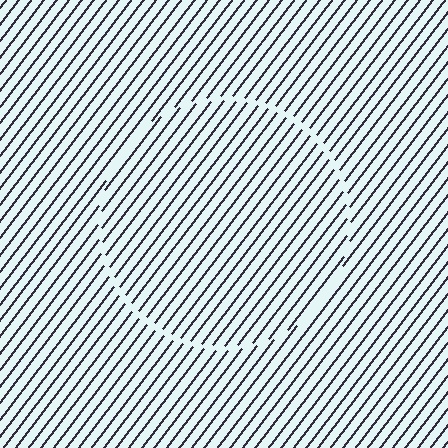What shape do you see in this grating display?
An illusory circle. The interior of the shape contains the same grating, shifted by half a period — the contour is defined by the phase discontinuity where line-ends from the inner and outer gratings abut.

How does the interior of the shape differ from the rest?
The interior of the shape contains the same grating, shifted by half a period — the contour is defined by the phase discontinuity where line-ends from the inner and outer gratings abut.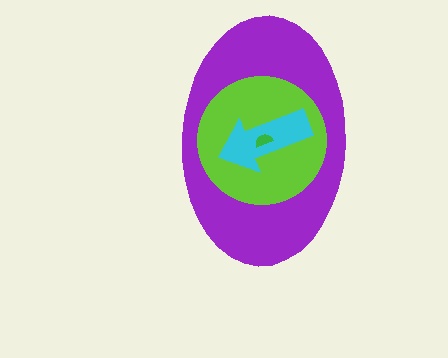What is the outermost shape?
The purple ellipse.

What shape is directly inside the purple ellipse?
The lime circle.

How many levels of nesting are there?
4.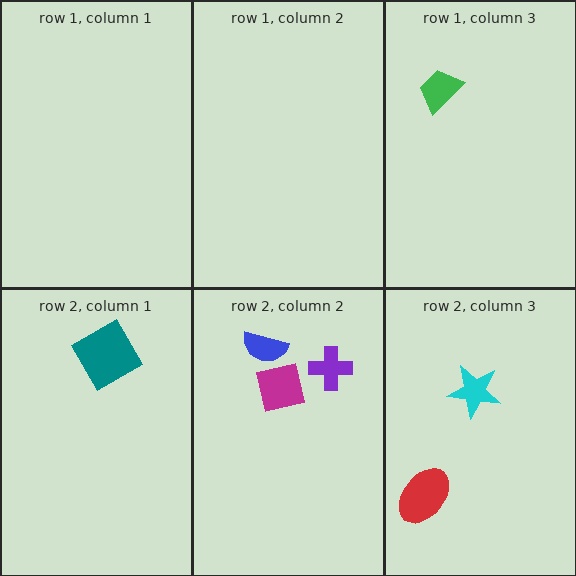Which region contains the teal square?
The row 2, column 1 region.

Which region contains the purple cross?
The row 2, column 2 region.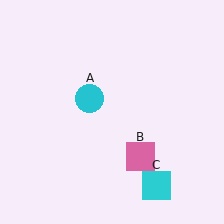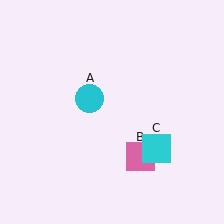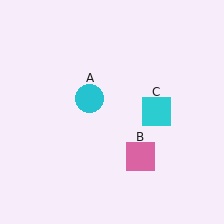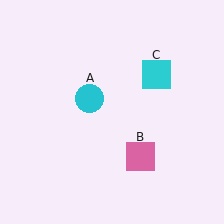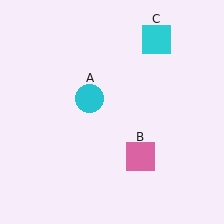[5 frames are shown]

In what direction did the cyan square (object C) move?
The cyan square (object C) moved up.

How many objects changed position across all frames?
1 object changed position: cyan square (object C).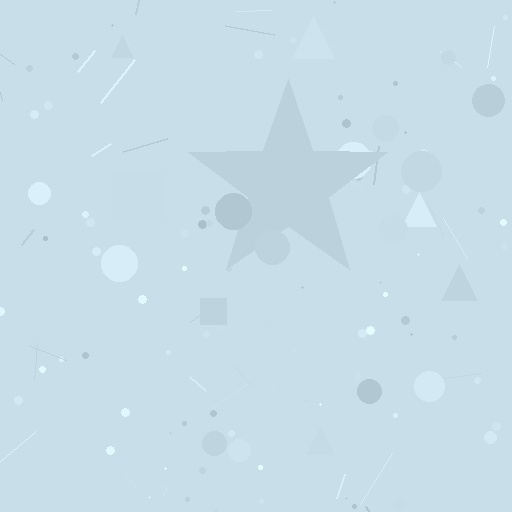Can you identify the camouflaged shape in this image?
The camouflaged shape is a star.